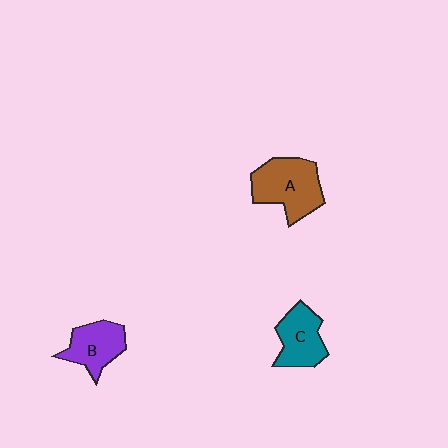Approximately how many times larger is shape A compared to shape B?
Approximately 1.4 times.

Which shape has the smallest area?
Shape B (purple).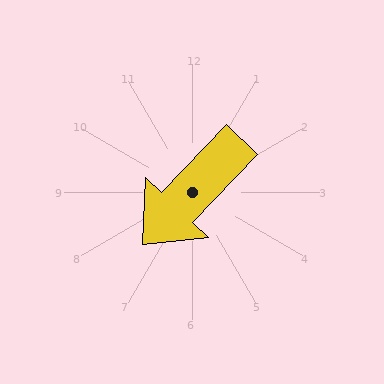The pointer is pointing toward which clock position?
Roughly 7 o'clock.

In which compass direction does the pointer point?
Southwest.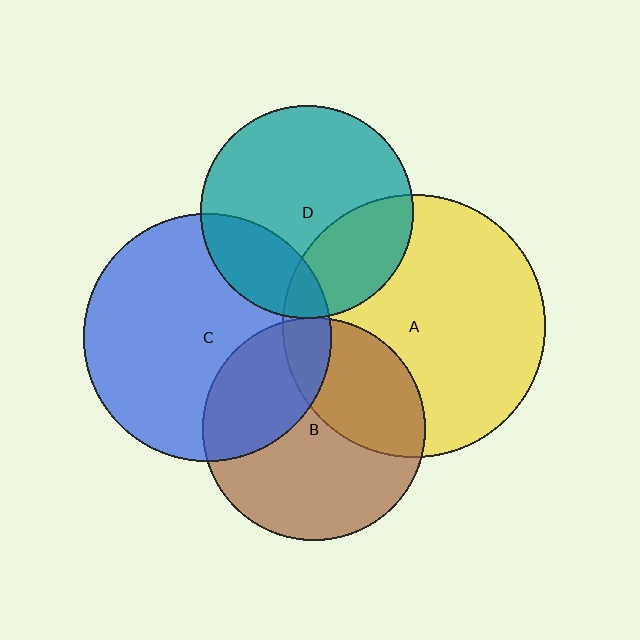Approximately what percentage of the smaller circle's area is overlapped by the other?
Approximately 30%.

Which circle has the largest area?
Circle A (yellow).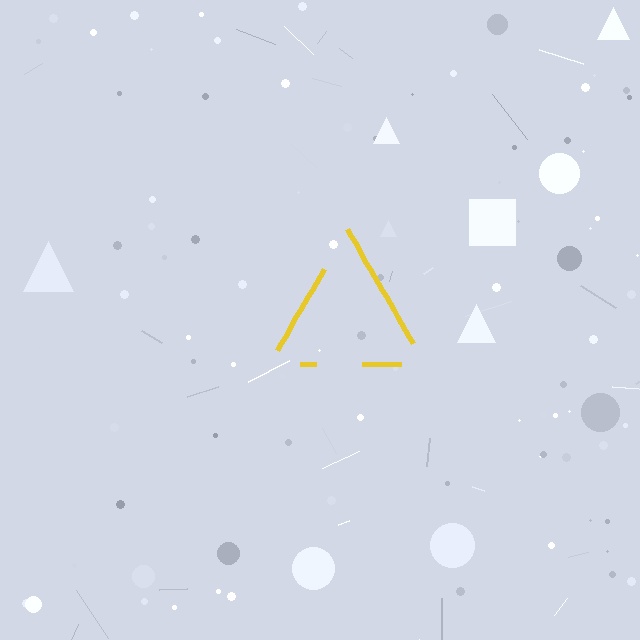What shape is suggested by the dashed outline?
The dashed outline suggests a triangle.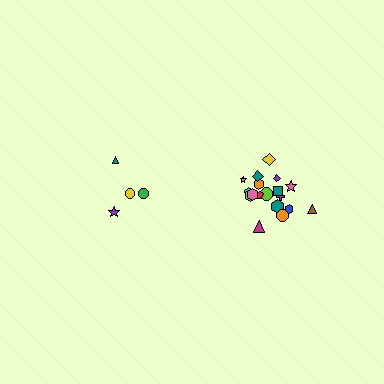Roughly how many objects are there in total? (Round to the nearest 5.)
Roughly 20 objects in total.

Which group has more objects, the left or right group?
The right group.